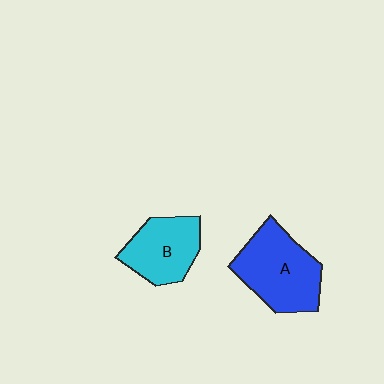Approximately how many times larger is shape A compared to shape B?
Approximately 1.3 times.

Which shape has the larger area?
Shape A (blue).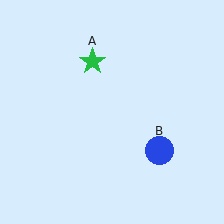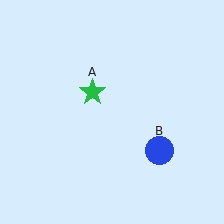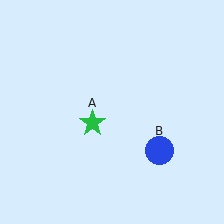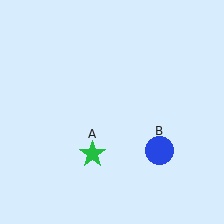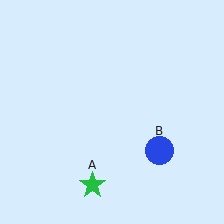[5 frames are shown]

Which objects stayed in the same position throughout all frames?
Blue circle (object B) remained stationary.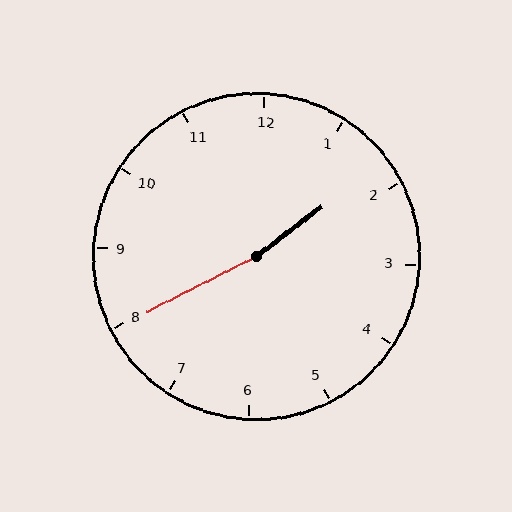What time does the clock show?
1:40.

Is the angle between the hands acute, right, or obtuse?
It is obtuse.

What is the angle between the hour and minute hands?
Approximately 170 degrees.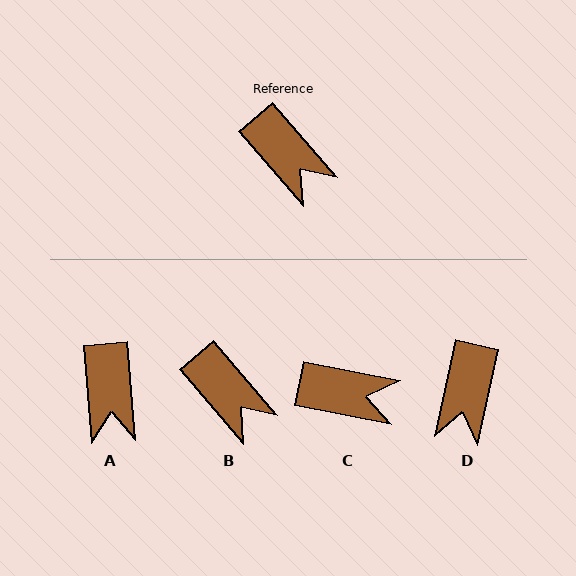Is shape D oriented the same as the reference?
No, it is off by about 53 degrees.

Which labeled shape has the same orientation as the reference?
B.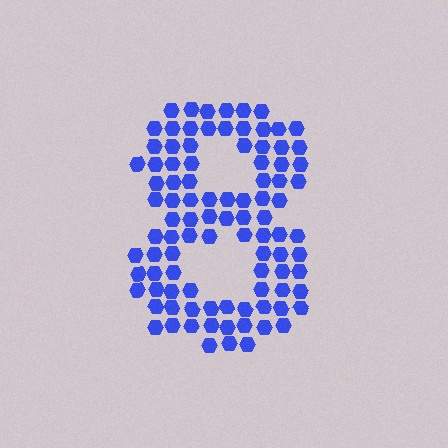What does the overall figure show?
The overall figure shows the digit 8.